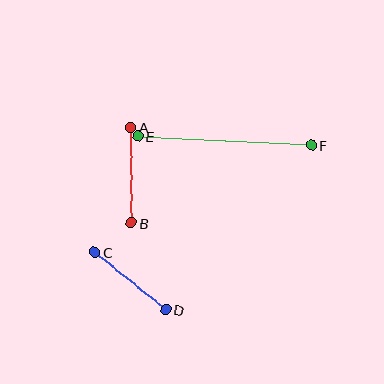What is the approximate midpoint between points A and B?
The midpoint is at approximately (131, 175) pixels.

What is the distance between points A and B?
The distance is approximately 95 pixels.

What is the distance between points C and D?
The distance is approximately 91 pixels.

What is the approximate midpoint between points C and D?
The midpoint is at approximately (130, 281) pixels.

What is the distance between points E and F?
The distance is approximately 174 pixels.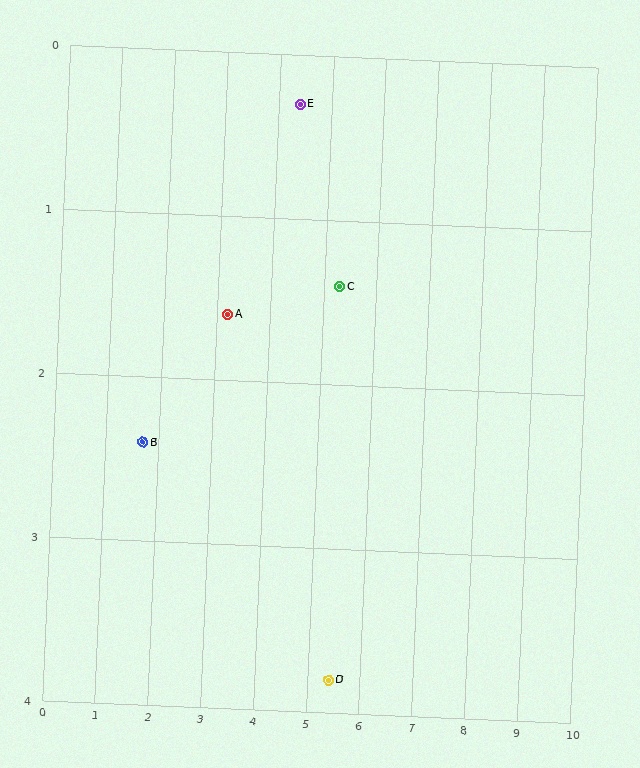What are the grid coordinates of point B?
Point B is at approximately (1.7, 2.4).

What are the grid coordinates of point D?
Point D is at approximately (5.4, 3.8).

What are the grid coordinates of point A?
Point A is at approximately (3.2, 1.6).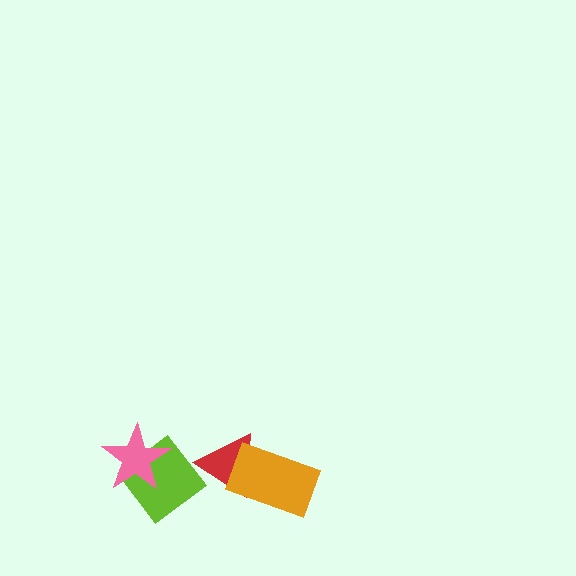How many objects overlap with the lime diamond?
1 object overlaps with the lime diamond.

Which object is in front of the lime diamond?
The pink star is in front of the lime diamond.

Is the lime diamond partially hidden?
Yes, it is partially covered by another shape.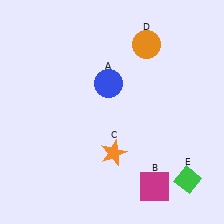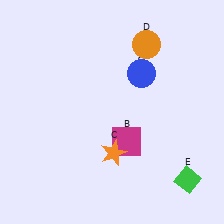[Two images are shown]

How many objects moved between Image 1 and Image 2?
2 objects moved between the two images.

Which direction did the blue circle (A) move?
The blue circle (A) moved right.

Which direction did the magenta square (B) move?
The magenta square (B) moved up.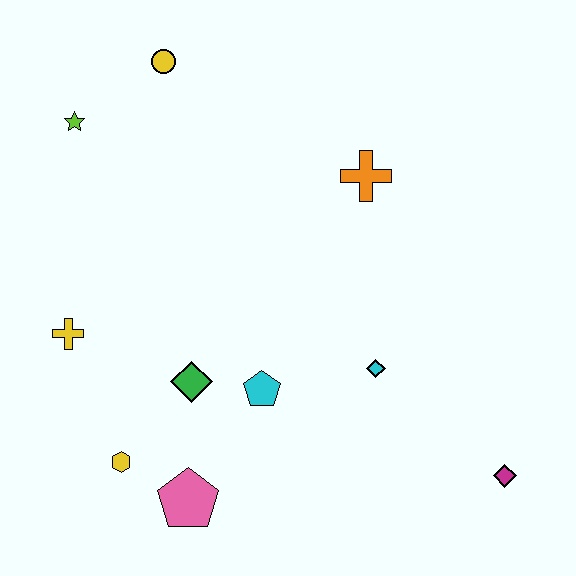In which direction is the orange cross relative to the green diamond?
The orange cross is above the green diamond.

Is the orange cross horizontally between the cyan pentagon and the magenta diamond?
Yes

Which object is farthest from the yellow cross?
The magenta diamond is farthest from the yellow cross.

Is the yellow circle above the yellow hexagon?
Yes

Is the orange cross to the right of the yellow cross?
Yes